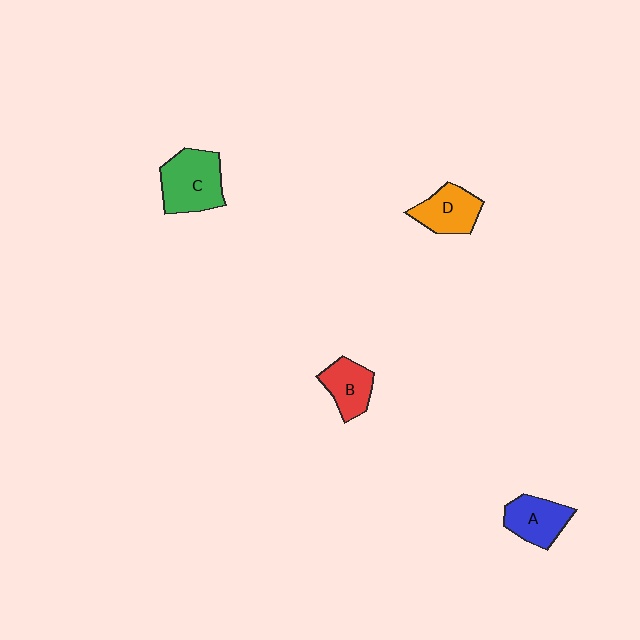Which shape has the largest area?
Shape C (green).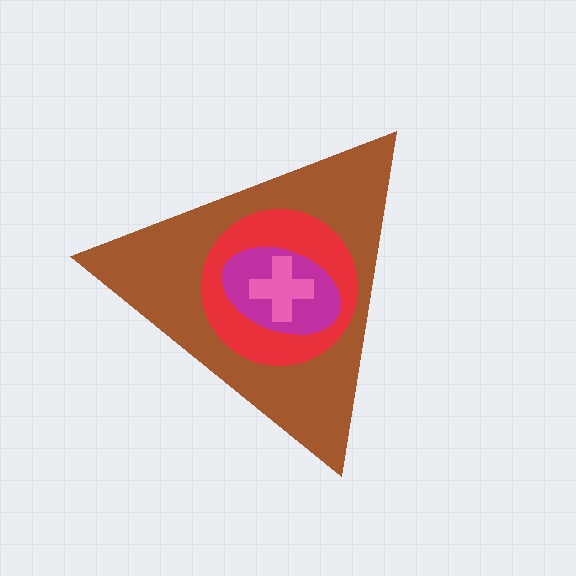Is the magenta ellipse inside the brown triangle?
Yes.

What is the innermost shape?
The pink cross.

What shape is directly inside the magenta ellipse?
The pink cross.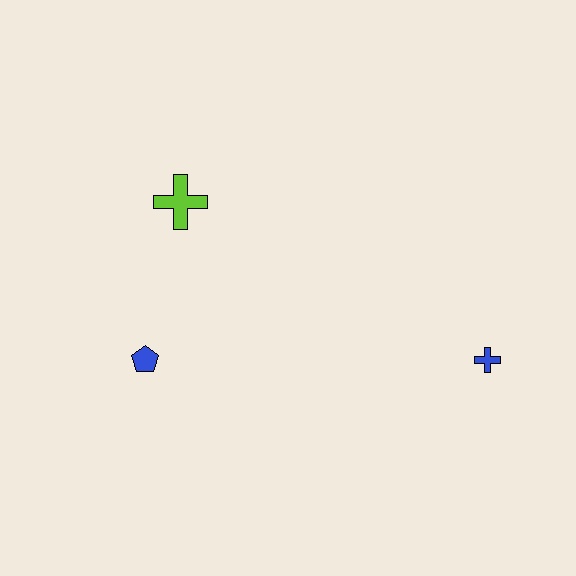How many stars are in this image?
There are no stars.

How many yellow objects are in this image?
There are no yellow objects.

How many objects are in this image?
There are 3 objects.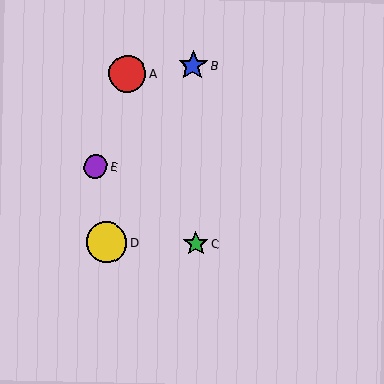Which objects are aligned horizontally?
Objects C, D are aligned horizontally.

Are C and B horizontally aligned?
No, C is at y≈244 and B is at y≈66.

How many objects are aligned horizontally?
2 objects (C, D) are aligned horizontally.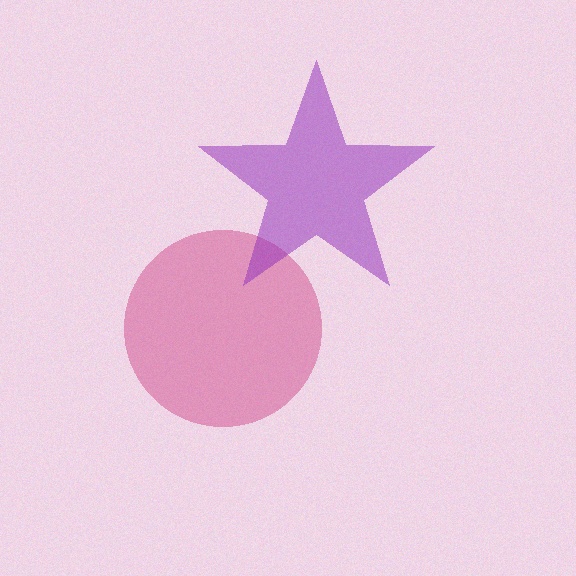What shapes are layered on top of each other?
The layered shapes are: a pink circle, a purple star.